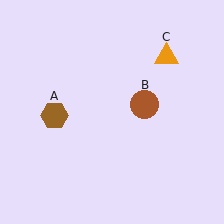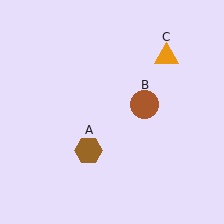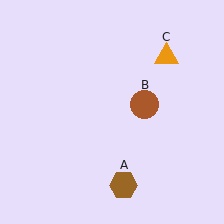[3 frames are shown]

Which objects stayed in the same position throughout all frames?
Brown circle (object B) and orange triangle (object C) remained stationary.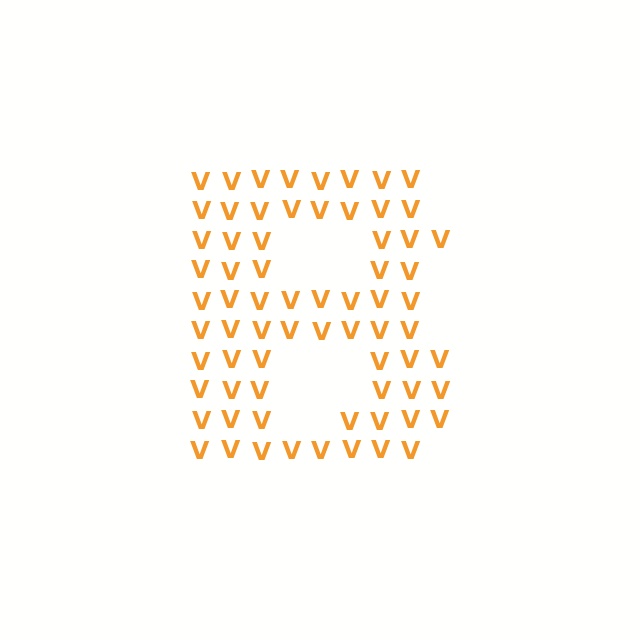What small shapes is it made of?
It is made of small letter V's.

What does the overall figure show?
The overall figure shows the letter B.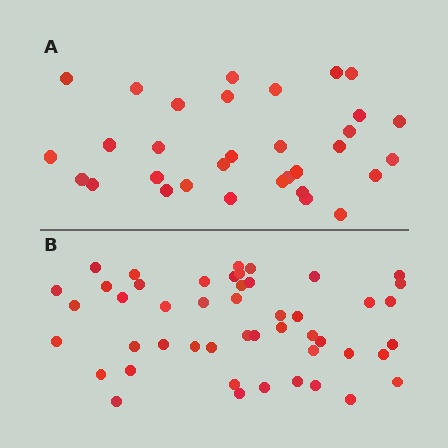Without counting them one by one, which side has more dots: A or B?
Region B (the bottom region) has more dots.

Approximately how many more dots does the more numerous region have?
Region B has approximately 15 more dots than region A.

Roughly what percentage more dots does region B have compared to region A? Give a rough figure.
About 50% more.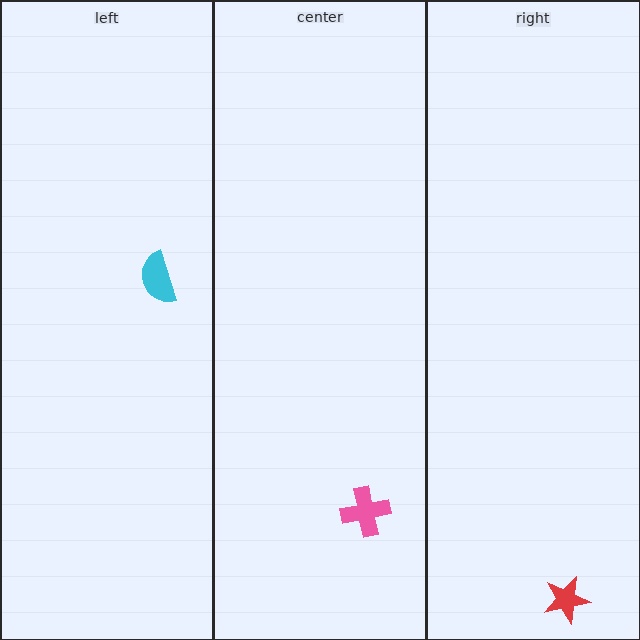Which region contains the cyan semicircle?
The left region.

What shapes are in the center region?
The pink cross.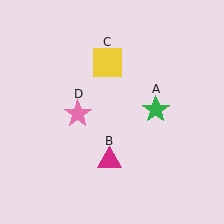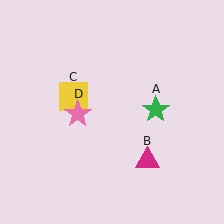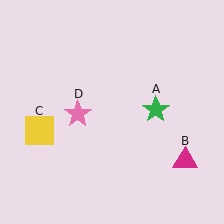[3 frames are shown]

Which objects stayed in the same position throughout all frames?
Green star (object A) and pink star (object D) remained stationary.